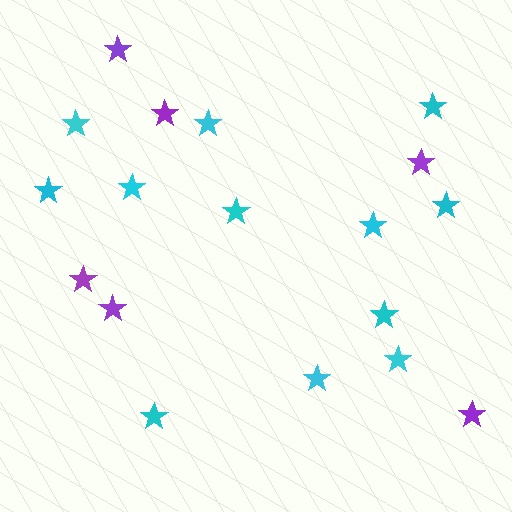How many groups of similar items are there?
There are 2 groups: one group of cyan stars (12) and one group of purple stars (6).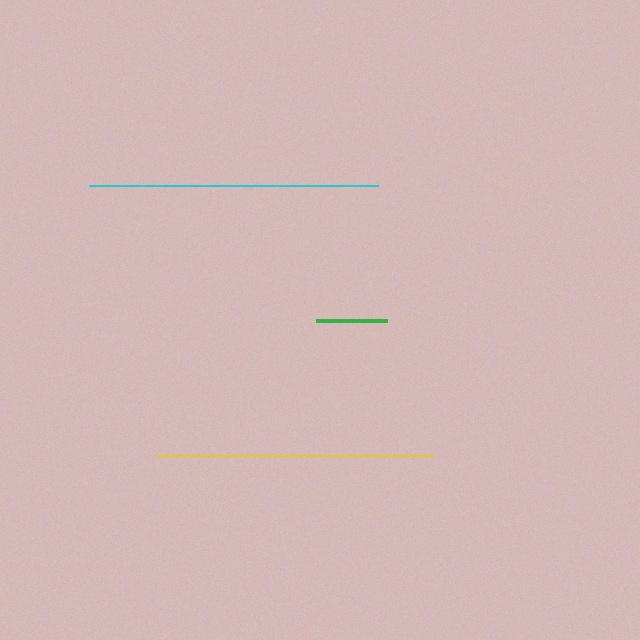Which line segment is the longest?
The cyan line is the longest at approximately 288 pixels.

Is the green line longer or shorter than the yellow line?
The yellow line is longer than the green line.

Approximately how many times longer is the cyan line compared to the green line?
The cyan line is approximately 4.1 times the length of the green line.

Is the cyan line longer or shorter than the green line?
The cyan line is longer than the green line.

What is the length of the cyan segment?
The cyan segment is approximately 288 pixels long.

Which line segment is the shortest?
The green line is the shortest at approximately 71 pixels.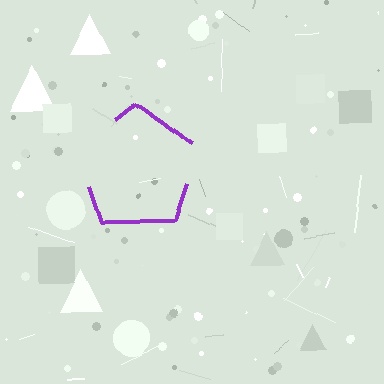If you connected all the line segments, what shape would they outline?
They would outline a pentagon.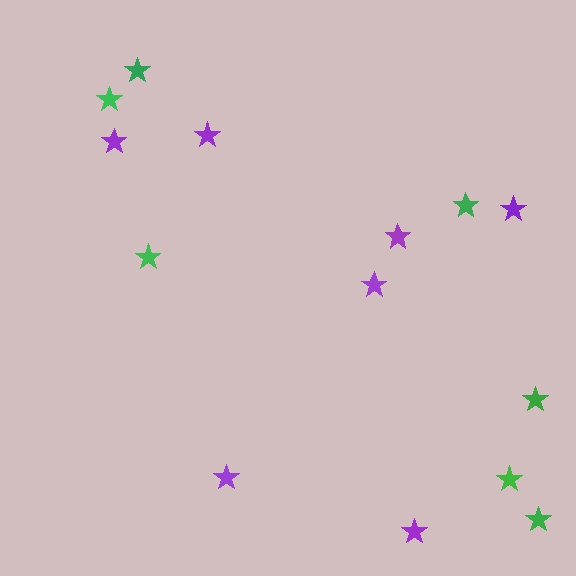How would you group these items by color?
There are 2 groups: one group of green stars (7) and one group of purple stars (7).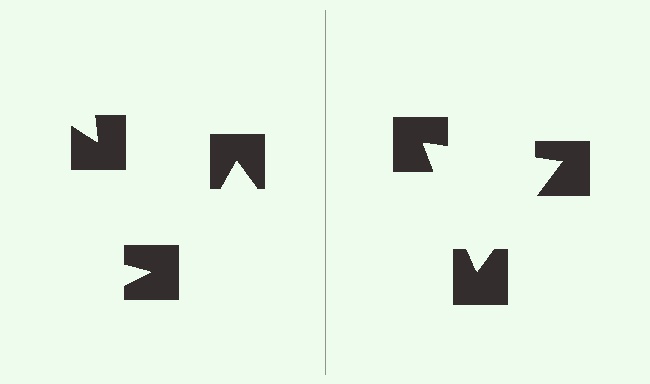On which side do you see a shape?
An illusory triangle appears on the right side. On the left side the wedge cuts are rotated, so no coherent shape forms.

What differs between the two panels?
The notched squares are positioned identically on both sides; only the wedge orientations differ. On the right they align to a triangle; on the left they are misaligned.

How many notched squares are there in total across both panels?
6 — 3 on each side.